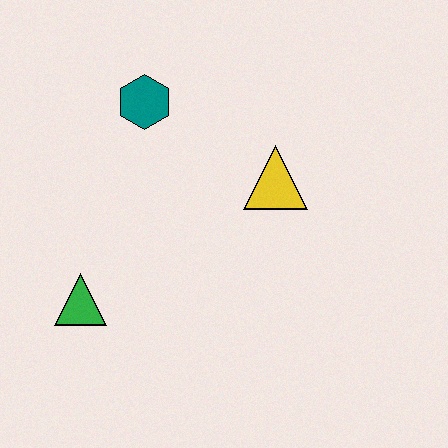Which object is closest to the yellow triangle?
The teal hexagon is closest to the yellow triangle.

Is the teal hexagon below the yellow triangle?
No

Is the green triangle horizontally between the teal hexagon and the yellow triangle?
No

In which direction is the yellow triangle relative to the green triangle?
The yellow triangle is to the right of the green triangle.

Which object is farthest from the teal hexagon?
The green triangle is farthest from the teal hexagon.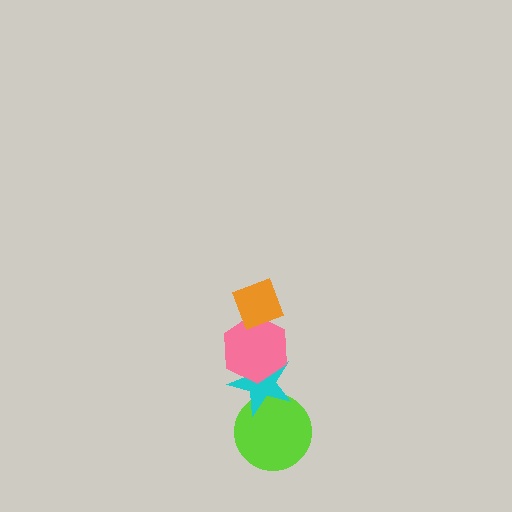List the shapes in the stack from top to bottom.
From top to bottom: the orange diamond, the pink hexagon, the cyan star, the lime circle.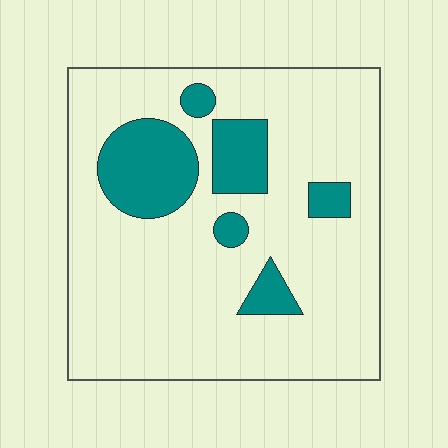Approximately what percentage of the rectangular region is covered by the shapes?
Approximately 20%.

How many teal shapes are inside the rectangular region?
6.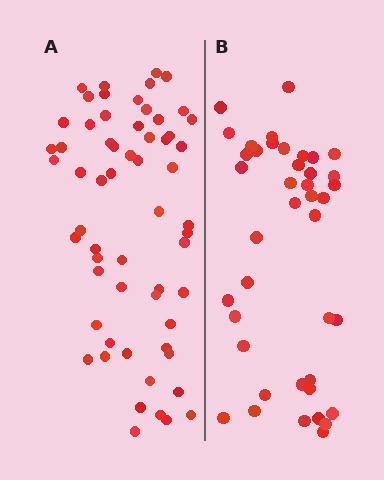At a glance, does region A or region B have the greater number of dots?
Region A (the left region) has more dots.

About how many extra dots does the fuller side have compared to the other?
Region A has approximately 20 more dots than region B.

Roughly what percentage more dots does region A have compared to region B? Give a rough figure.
About 45% more.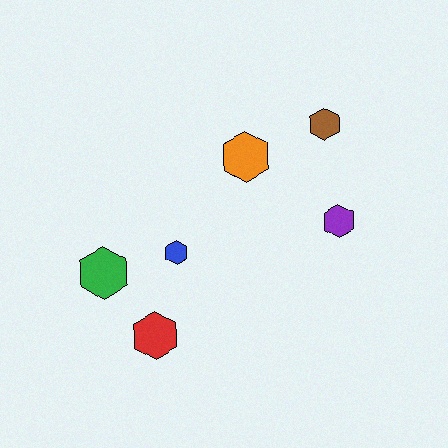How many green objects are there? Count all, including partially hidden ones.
There is 1 green object.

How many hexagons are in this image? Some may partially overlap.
There are 6 hexagons.